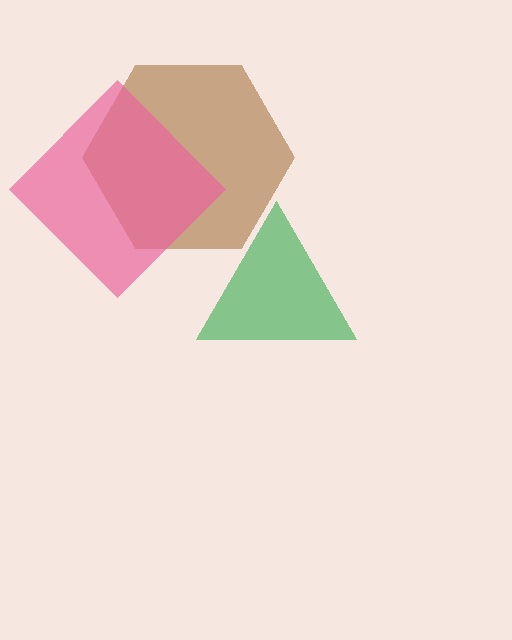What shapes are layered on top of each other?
The layered shapes are: a green triangle, a brown hexagon, a pink diamond.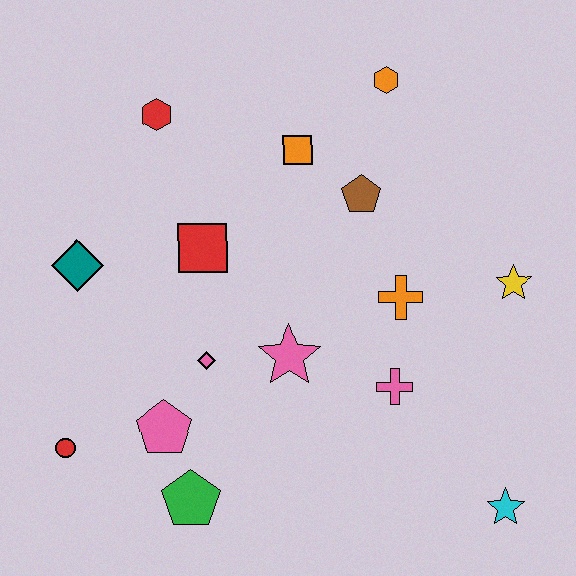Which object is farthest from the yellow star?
The red circle is farthest from the yellow star.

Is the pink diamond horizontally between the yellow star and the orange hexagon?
No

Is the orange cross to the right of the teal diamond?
Yes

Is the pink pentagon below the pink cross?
Yes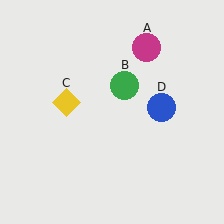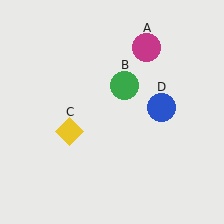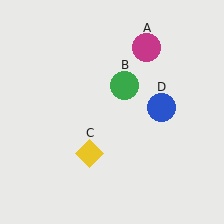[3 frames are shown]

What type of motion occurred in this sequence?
The yellow diamond (object C) rotated counterclockwise around the center of the scene.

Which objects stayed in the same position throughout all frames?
Magenta circle (object A) and green circle (object B) and blue circle (object D) remained stationary.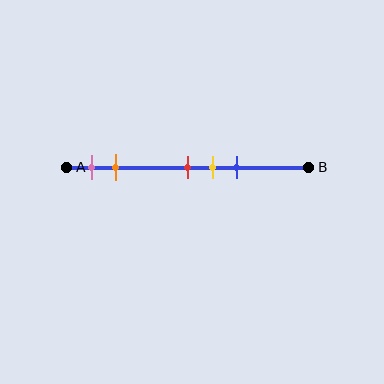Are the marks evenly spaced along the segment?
No, the marks are not evenly spaced.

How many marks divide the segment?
There are 5 marks dividing the segment.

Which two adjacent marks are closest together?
The red and yellow marks are the closest adjacent pair.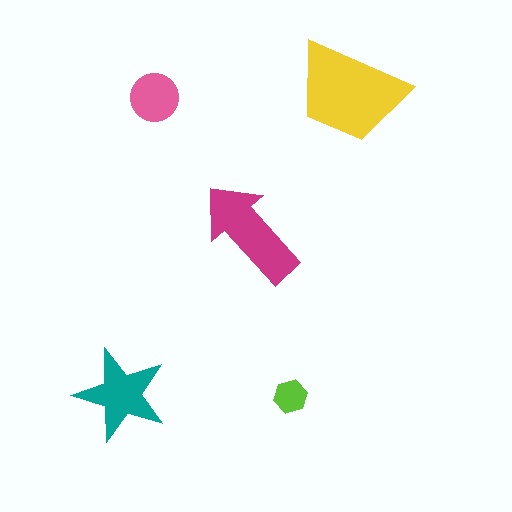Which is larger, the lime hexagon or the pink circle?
The pink circle.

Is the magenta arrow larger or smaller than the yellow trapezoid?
Smaller.